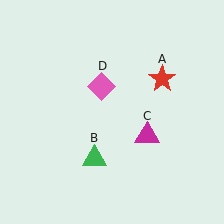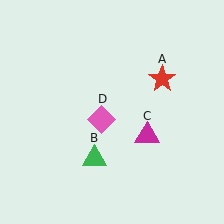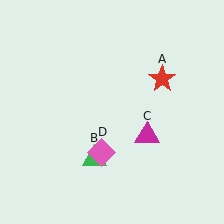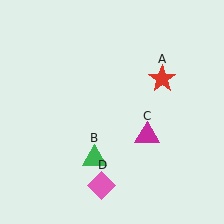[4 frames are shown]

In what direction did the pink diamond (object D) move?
The pink diamond (object D) moved down.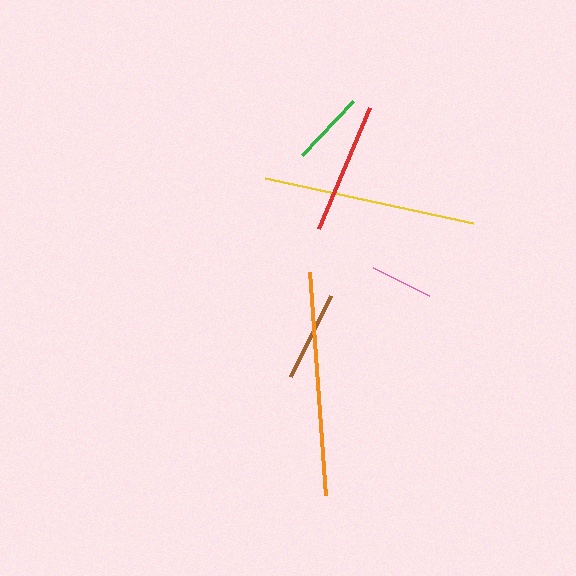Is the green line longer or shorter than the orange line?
The orange line is longer than the green line.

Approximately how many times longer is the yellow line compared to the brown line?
The yellow line is approximately 2.4 times the length of the brown line.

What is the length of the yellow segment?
The yellow segment is approximately 213 pixels long.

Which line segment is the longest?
The orange line is the longest at approximately 224 pixels.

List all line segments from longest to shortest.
From longest to shortest: orange, yellow, red, brown, green, pink.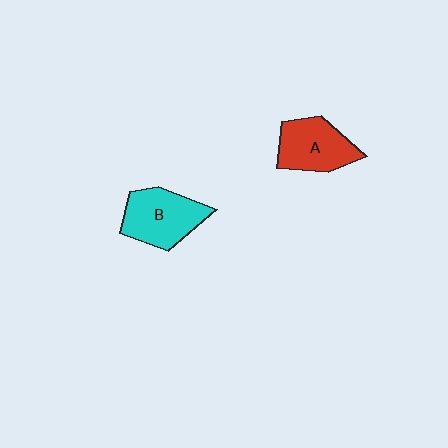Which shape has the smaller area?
Shape A (red).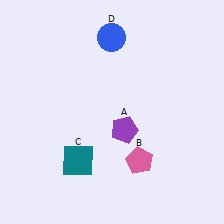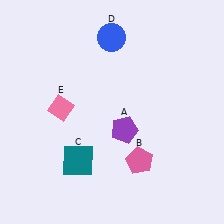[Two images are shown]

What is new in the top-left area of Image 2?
A pink diamond (E) was added in the top-left area of Image 2.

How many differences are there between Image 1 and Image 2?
There is 1 difference between the two images.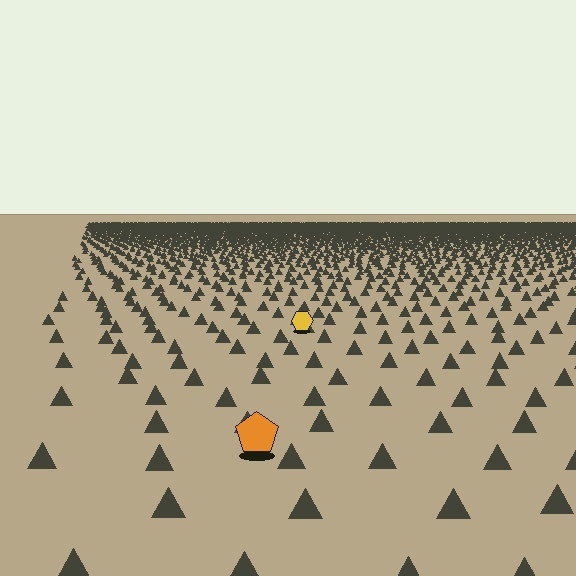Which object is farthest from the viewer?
The yellow hexagon is farthest from the viewer. It appears smaller and the ground texture around it is denser.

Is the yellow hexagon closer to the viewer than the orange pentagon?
No. The orange pentagon is closer — you can tell from the texture gradient: the ground texture is coarser near it.